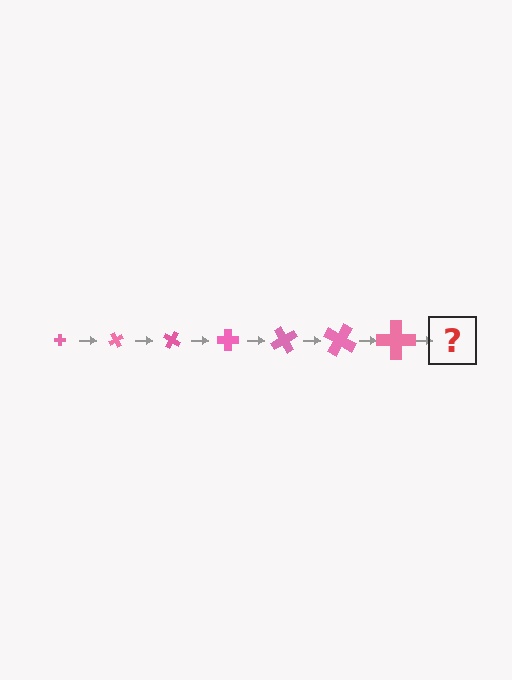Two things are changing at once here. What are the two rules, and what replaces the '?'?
The two rules are that the cross grows larger each step and it rotates 60 degrees each step. The '?' should be a cross, larger than the previous one and rotated 420 degrees from the start.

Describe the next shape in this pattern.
It should be a cross, larger than the previous one and rotated 420 degrees from the start.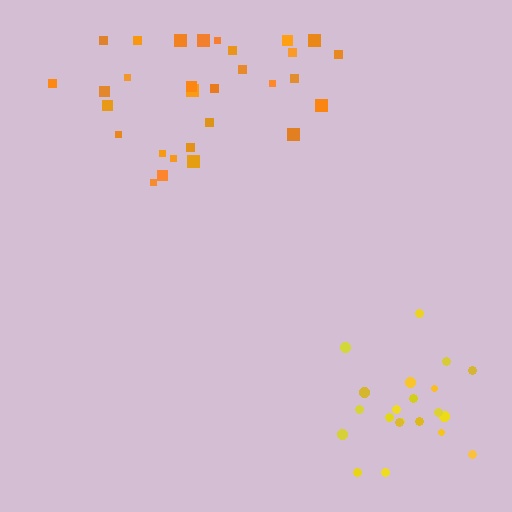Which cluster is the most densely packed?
Yellow.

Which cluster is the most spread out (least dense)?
Orange.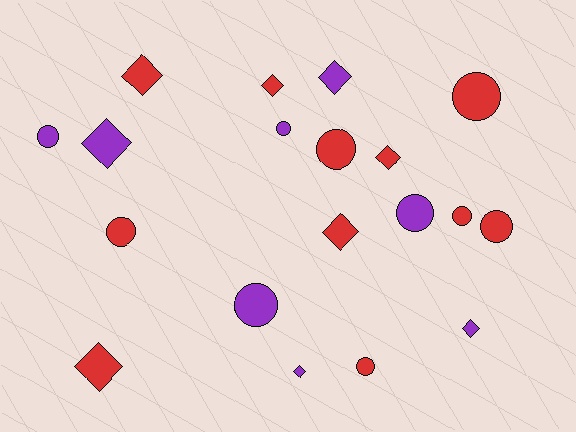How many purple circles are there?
There are 4 purple circles.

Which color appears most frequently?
Red, with 11 objects.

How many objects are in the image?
There are 19 objects.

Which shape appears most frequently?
Circle, with 10 objects.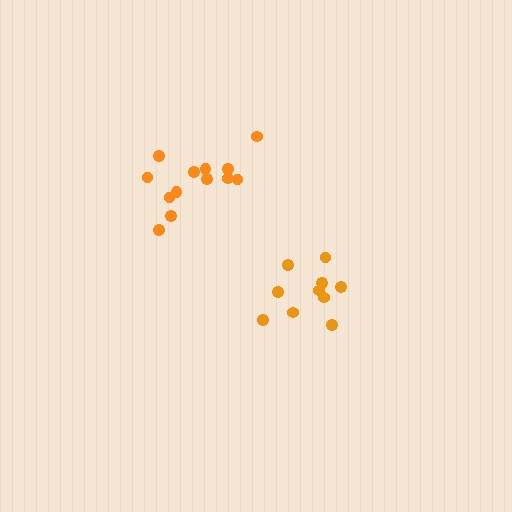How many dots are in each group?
Group 1: 10 dots, Group 2: 13 dots (23 total).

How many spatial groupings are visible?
There are 2 spatial groupings.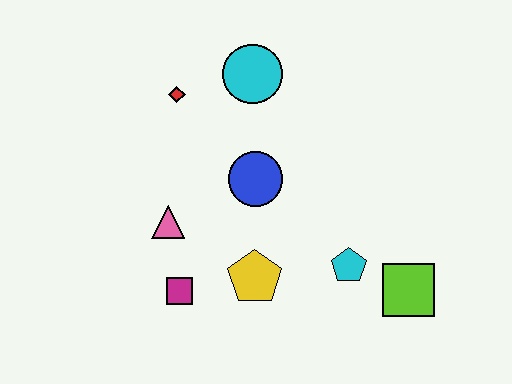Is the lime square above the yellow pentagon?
No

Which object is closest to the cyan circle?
The red diamond is closest to the cyan circle.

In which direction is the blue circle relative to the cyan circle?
The blue circle is below the cyan circle.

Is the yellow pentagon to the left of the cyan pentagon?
Yes